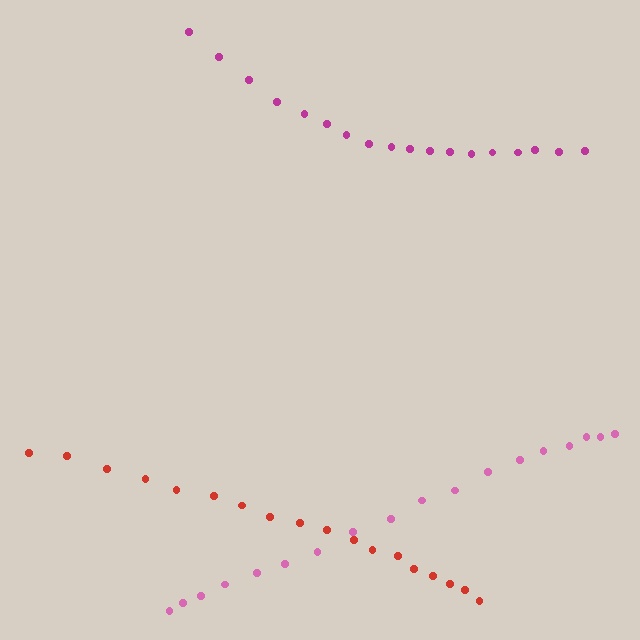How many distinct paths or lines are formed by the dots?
There are 3 distinct paths.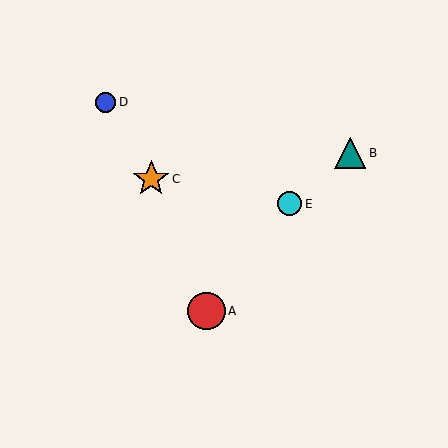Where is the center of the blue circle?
The center of the blue circle is at (106, 102).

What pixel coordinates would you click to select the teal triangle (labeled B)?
Click at (350, 153) to select the teal triangle B.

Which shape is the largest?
The red circle (labeled A) is the largest.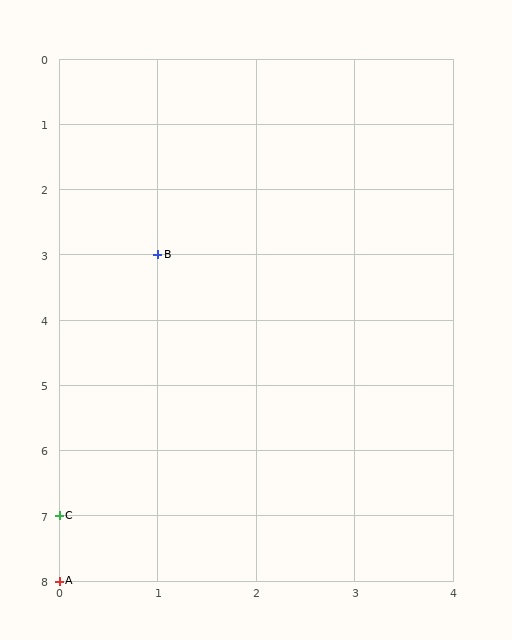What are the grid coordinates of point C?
Point C is at grid coordinates (0, 7).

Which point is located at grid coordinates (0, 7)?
Point C is at (0, 7).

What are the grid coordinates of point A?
Point A is at grid coordinates (0, 8).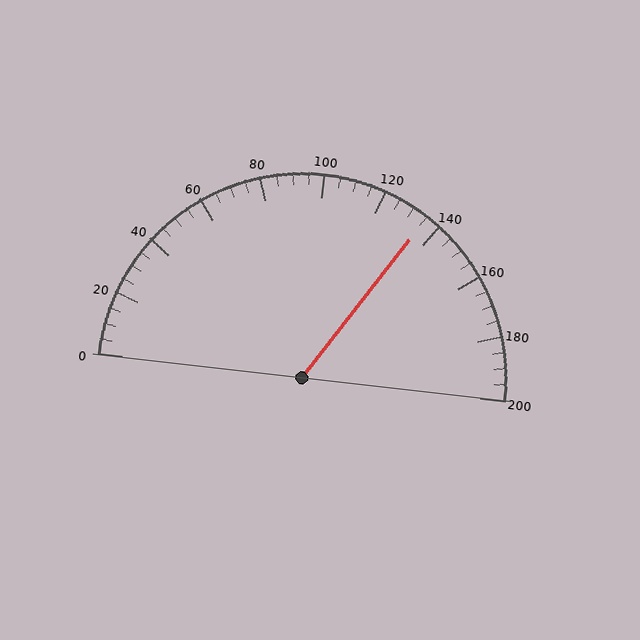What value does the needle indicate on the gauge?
The needle indicates approximately 135.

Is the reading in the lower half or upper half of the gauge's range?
The reading is in the upper half of the range (0 to 200).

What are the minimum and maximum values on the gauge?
The gauge ranges from 0 to 200.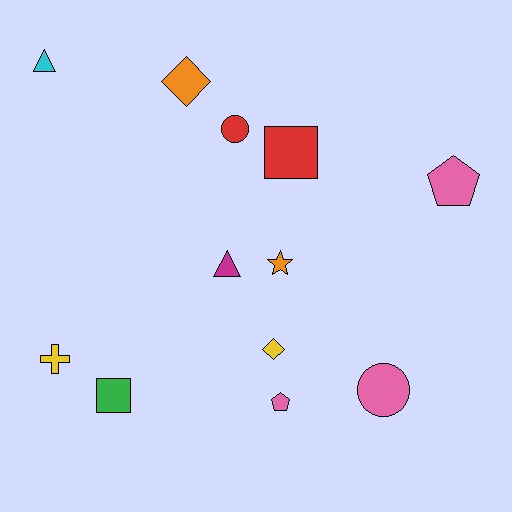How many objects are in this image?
There are 12 objects.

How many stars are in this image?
There is 1 star.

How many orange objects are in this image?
There are 2 orange objects.